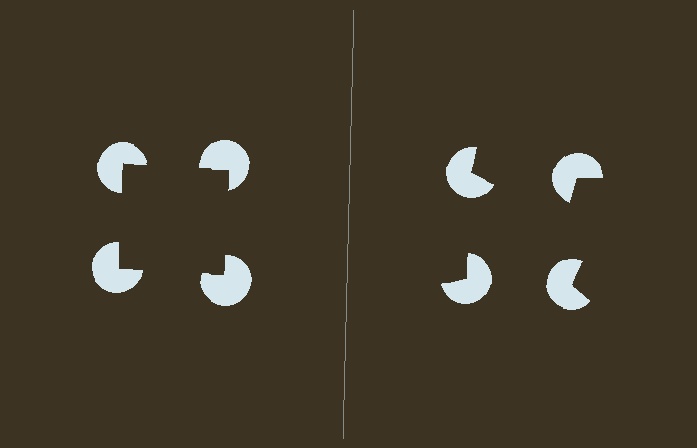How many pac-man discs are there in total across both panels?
8 — 4 on each side.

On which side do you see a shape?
An illusory square appears on the left side. On the right side the wedge cuts are rotated, so no coherent shape forms.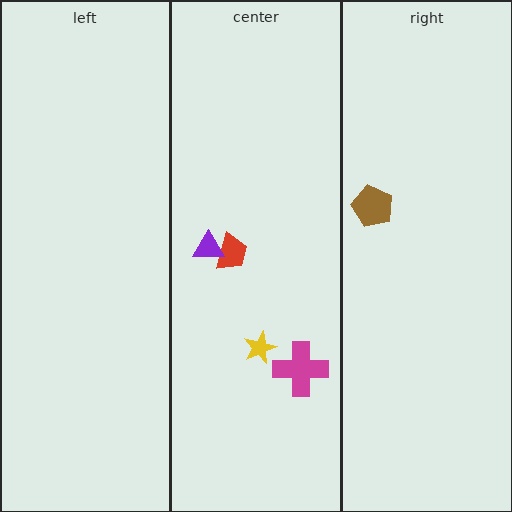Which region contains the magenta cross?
The center region.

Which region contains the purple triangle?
The center region.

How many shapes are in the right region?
1.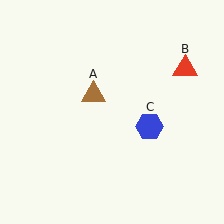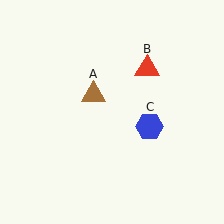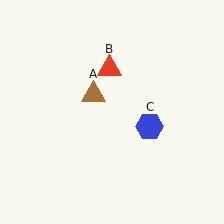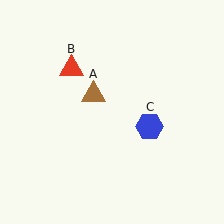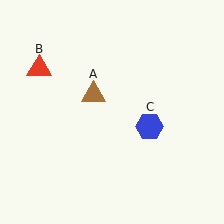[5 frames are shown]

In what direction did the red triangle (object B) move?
The red triangle (object B) moved left.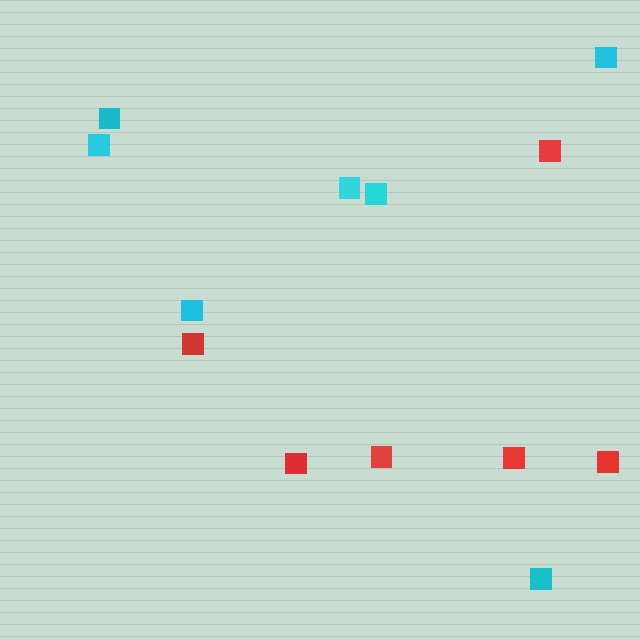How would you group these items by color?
There are 2 groups: one group of cyan squares (7) and one group of red squares (6).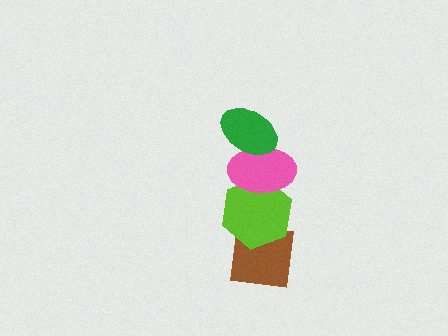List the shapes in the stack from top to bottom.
From top to bottom: the green ellipse, the pink ellipse, the lime hexagon, the brown square.